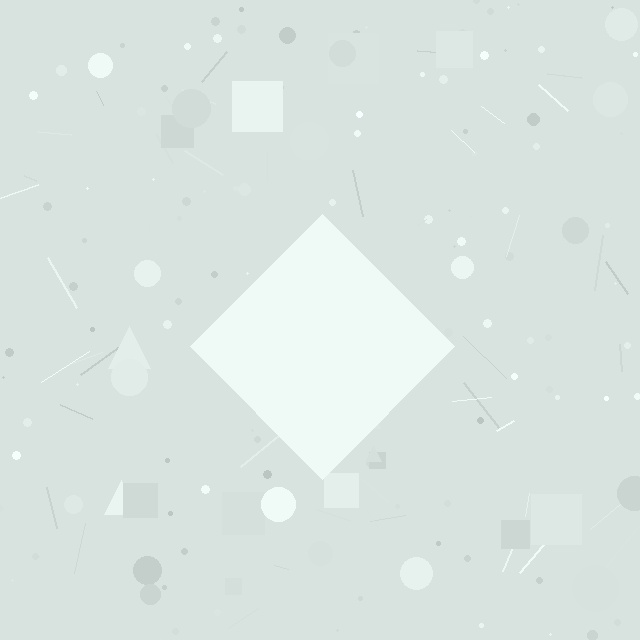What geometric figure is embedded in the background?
A diamond is embedded in the background.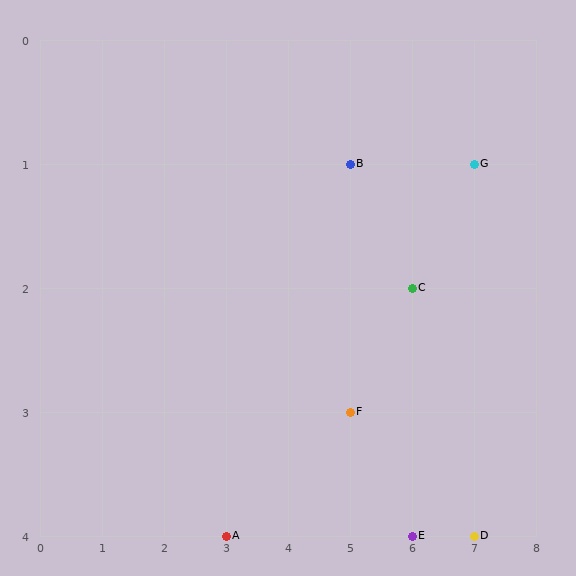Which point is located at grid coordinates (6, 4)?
Point E is at (6, 4).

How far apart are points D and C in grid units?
Points D and C are 1 column and 2 rows apart (about 2.2 grid units diagonally).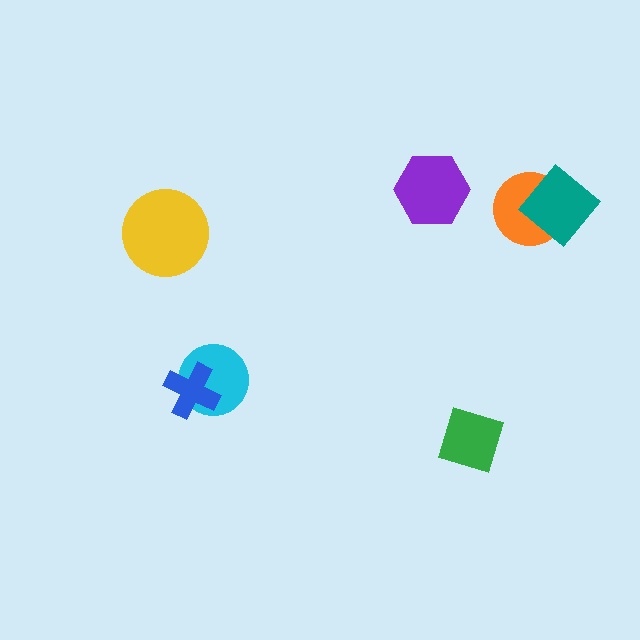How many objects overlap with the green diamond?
0 objects overlap with the green diamond.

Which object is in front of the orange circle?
The teal diamond is in front of the orange circle.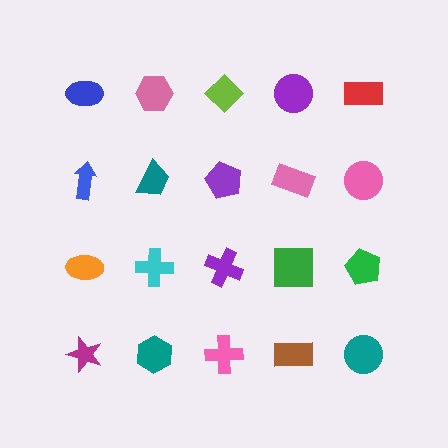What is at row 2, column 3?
A purple pentagon.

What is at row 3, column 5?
A green pentagon.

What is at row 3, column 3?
A purple cross.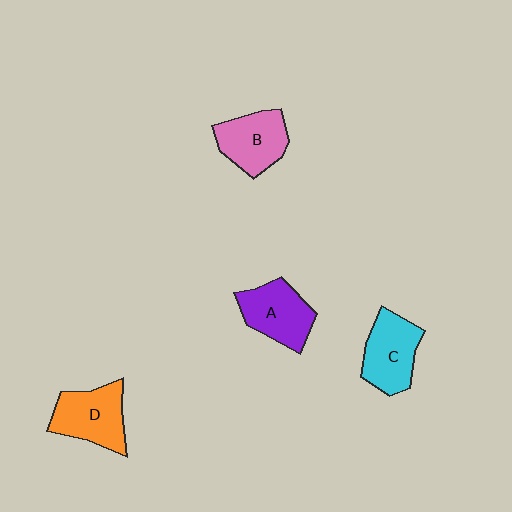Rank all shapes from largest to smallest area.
From largest to smallest: D (orange), C (cyan), A (purple), B (pink).